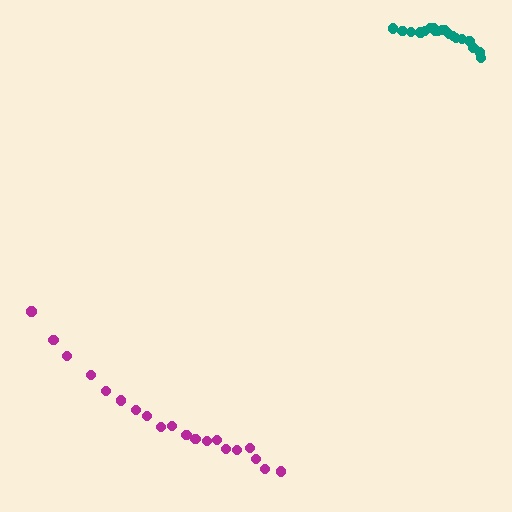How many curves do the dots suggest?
There are 2 distinct paths.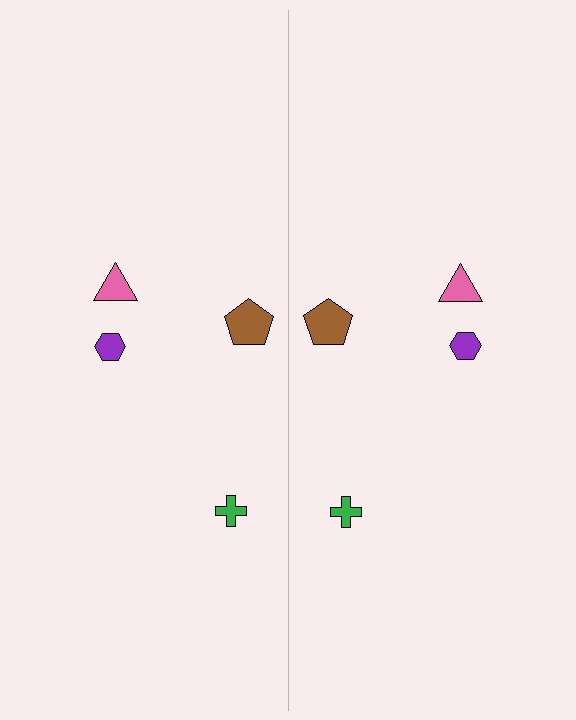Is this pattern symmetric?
Yes, this pattern has bilateral (reflection) symmetry.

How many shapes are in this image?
There are 8 shapes in this image.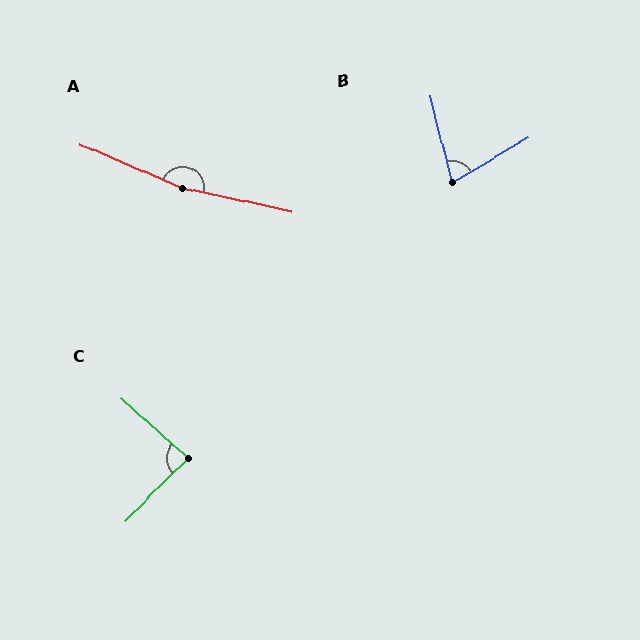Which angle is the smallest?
B, at approximately 74 degrees.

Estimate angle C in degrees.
Approximately 87 degrees.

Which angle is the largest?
A, at approximately 169 degrees.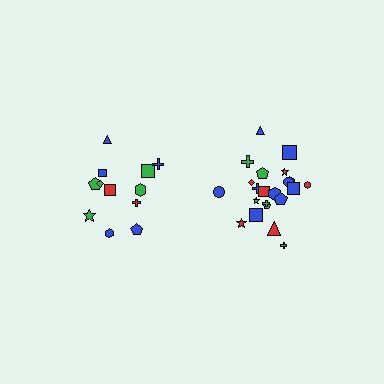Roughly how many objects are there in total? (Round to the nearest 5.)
Roughly 35 objects in total.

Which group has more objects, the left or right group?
The right group.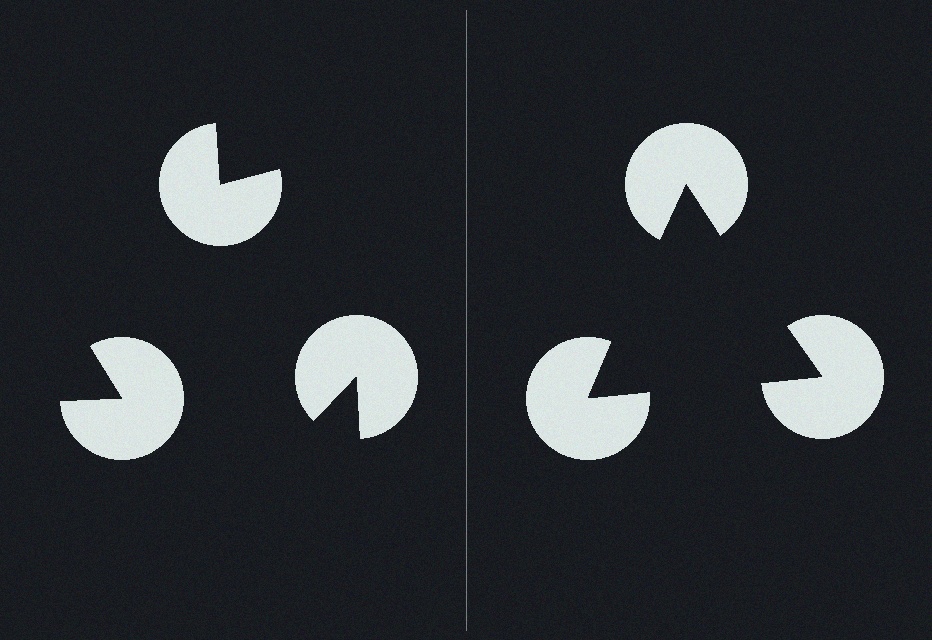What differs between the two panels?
The pac-man discs are positioned identically on both sides; only the wedge orientations differ. On the right they align to a triangle; on the left they are misaligned.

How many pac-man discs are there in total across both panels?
6 — 3 on each side.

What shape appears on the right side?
An illusory triangle.